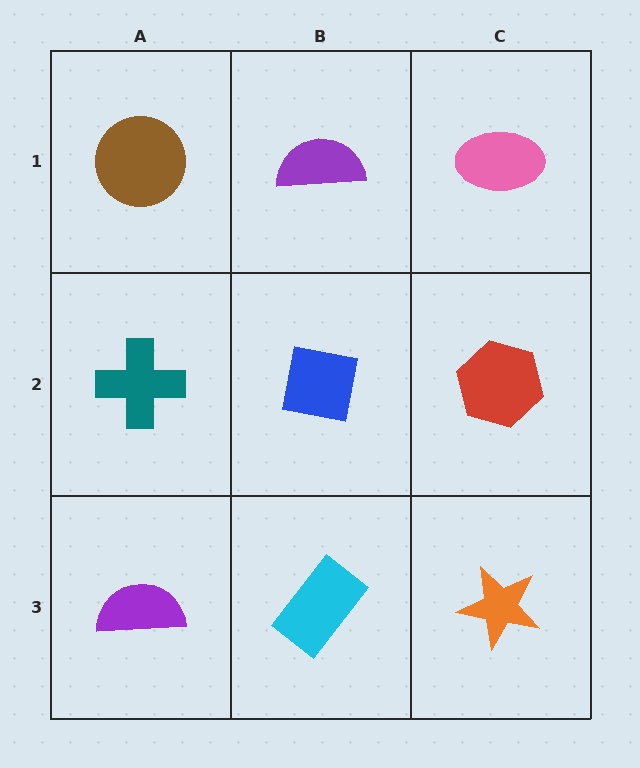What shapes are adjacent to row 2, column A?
A brown circle (row 1, column A), a purple semicircle (row 3, column A), a blue square (row 2, column B).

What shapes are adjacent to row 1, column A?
A teal cross (row 2, column A), a purple semicircle (row 1, column B).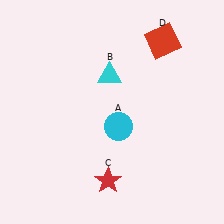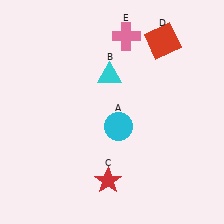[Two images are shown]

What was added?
A pink cross (E) was added in Image 2.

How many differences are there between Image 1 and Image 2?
There is 1 difference between the two images.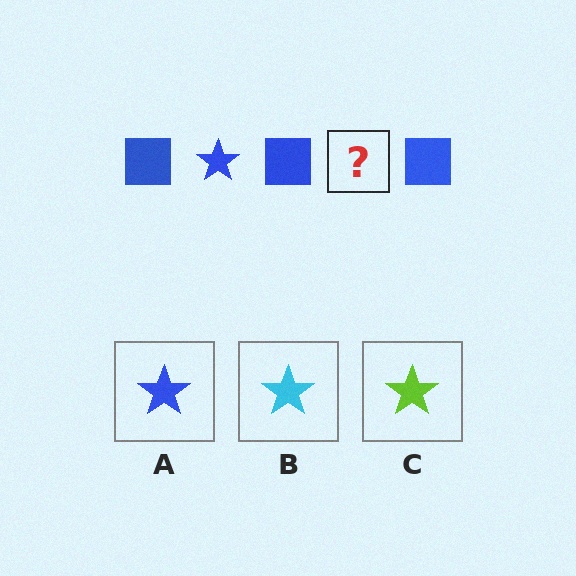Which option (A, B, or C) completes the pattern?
A.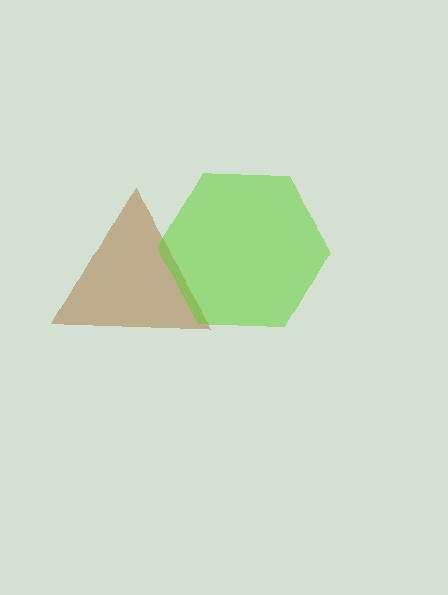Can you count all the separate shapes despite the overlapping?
Yes, there are 2 separate shapes.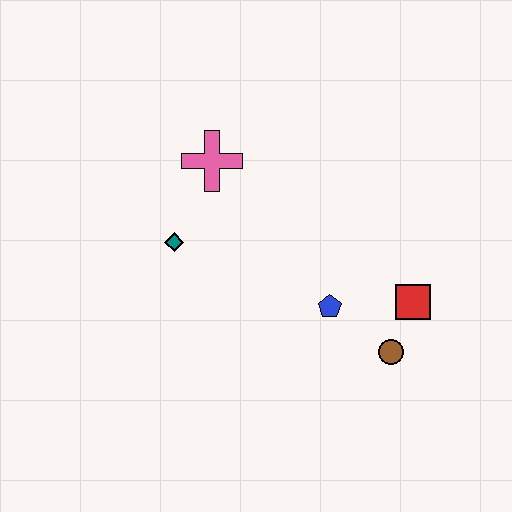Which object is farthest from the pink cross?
The brown circle is farthest from the pink cross.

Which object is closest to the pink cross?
The teal diamond is closest to the pink cross.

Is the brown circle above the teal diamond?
No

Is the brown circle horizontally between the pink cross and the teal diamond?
No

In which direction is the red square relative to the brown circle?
The red square is above the brown circle.